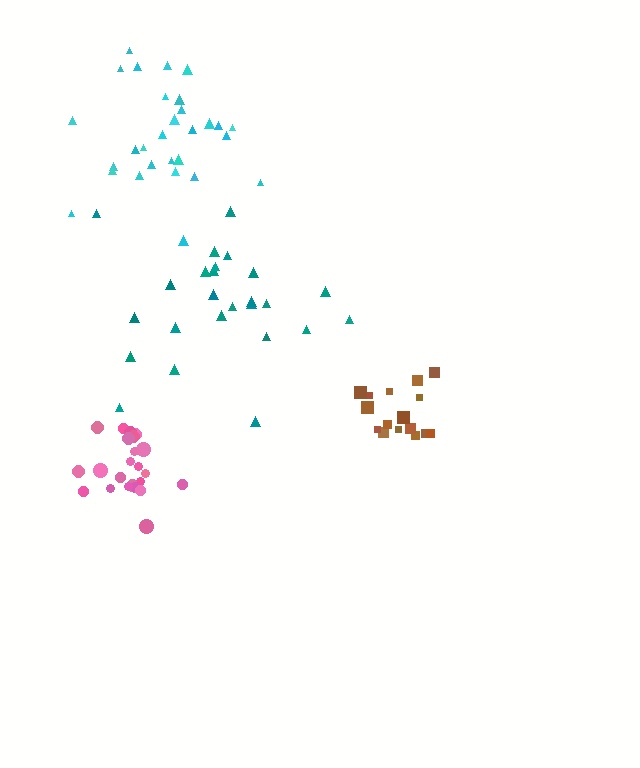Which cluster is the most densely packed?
Pink.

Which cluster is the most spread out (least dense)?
Teal.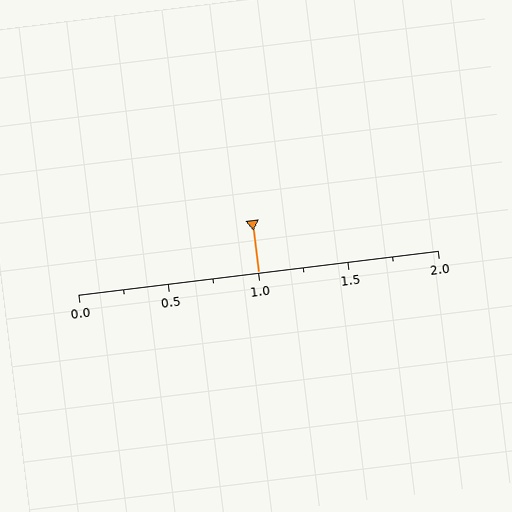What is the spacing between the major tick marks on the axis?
The major ticks are spaced 0.5 apart.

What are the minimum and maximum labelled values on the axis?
The axis runs from 0.0 to 2.0.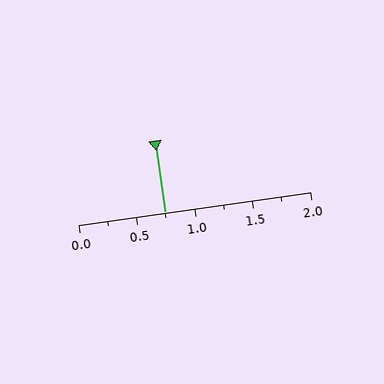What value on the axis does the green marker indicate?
The marker indicates approximately 0.75.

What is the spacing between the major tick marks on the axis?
The major ticks are spaced 0.5 apart.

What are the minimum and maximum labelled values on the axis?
The axis runs from 0.0 to 2.0.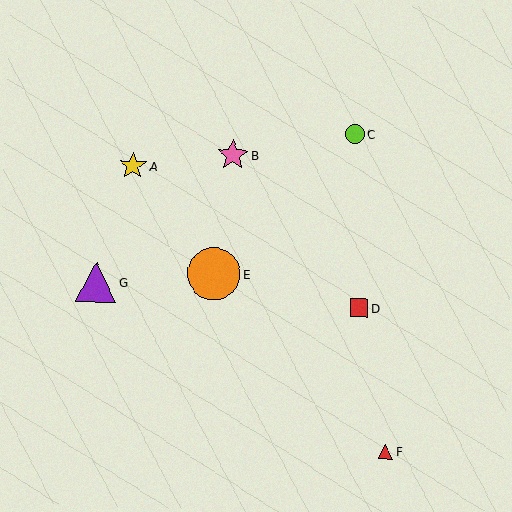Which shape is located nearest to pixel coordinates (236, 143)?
The pink star (labeled B) at (233, 155) is nearest to that location.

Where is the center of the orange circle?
The center of the orange circle is at (214, 273).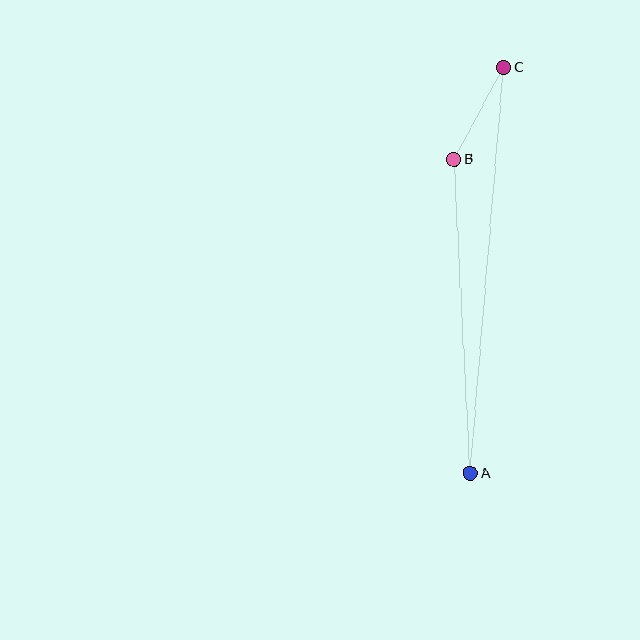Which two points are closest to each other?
Points B and C are closest to each other.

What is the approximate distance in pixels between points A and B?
The distance between A and B is approximately 314 pixels.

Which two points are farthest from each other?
Points A and C are farthest from each other.